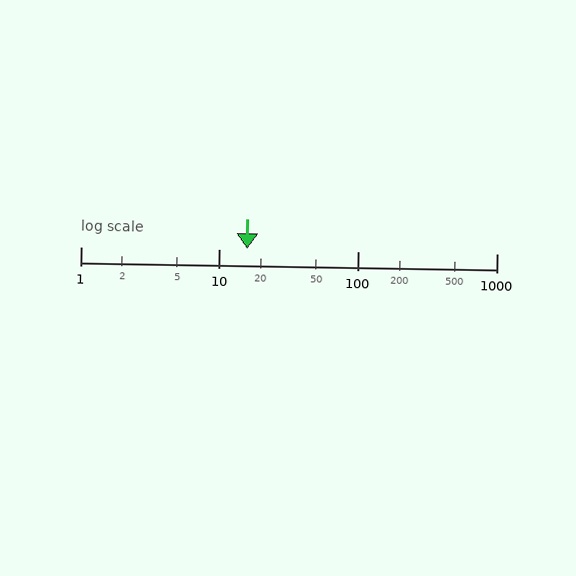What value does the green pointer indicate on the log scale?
The pointer indicates approximately 16.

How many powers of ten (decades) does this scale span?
The scale spans 3 decades, from 1 to 1000.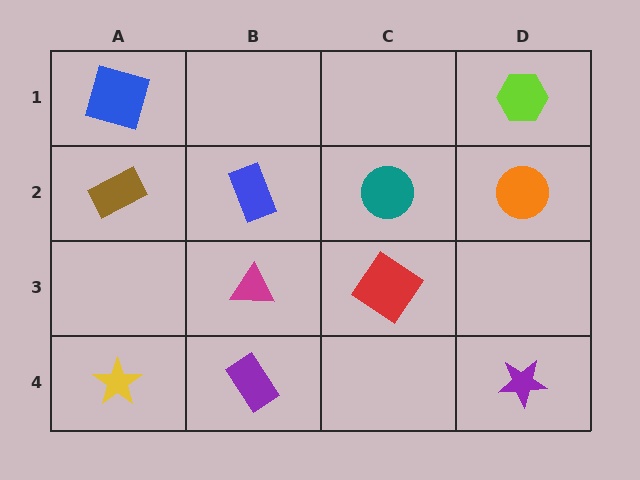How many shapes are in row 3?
2 shapes.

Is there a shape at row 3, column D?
No, that cell is empty.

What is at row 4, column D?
A purple star.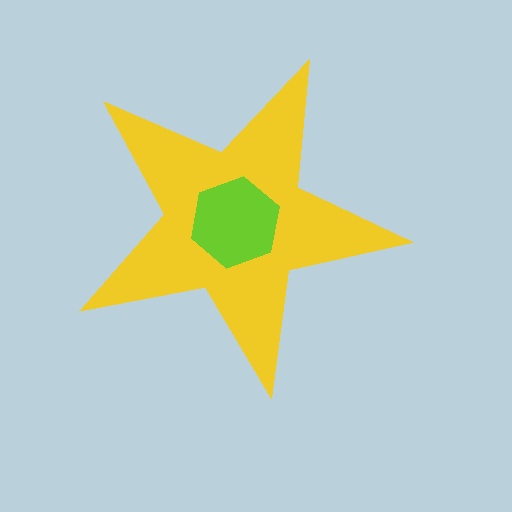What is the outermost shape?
The yellow star.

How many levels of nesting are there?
2.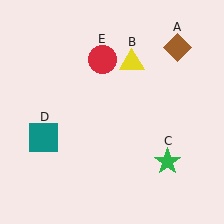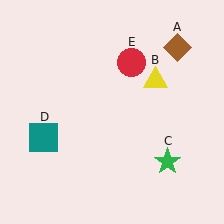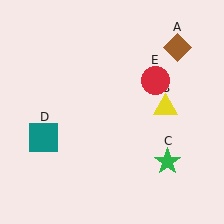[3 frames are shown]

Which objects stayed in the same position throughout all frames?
Brown diamond (object A) and green star (object C) and teal square (object D) remained stationary.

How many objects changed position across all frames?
2 objects changed position: yellow triangle (object B), red circle (object E).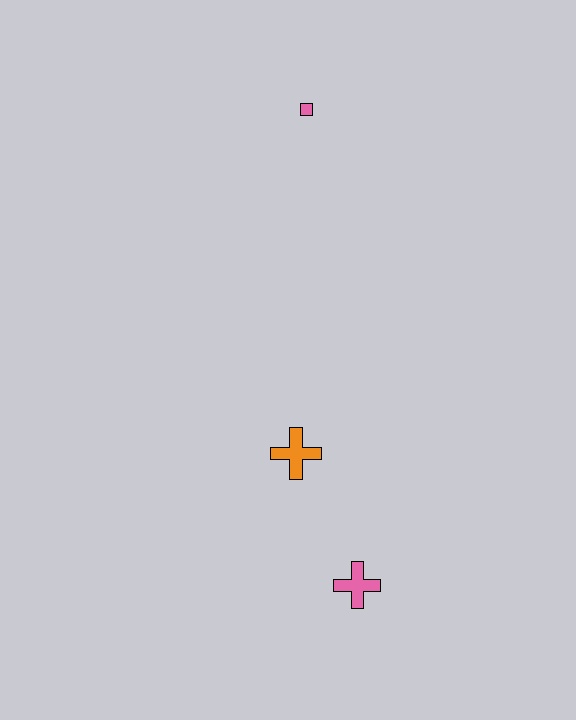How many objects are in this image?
There are 3 objects.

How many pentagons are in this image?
There are no pentagons.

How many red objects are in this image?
There are no red objects.